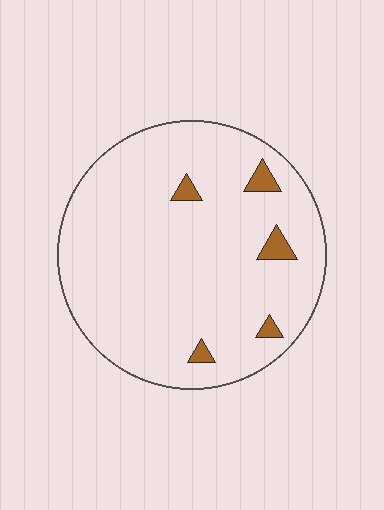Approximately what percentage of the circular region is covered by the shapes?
Approximately 5%.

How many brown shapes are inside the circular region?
5.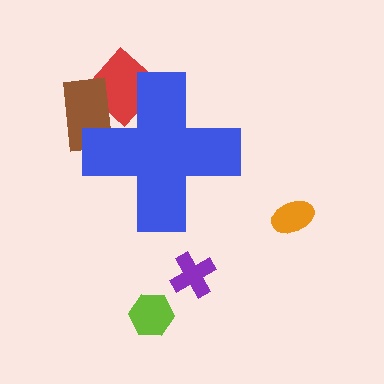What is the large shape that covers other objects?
A blue cross.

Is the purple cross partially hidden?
No, the purple cross is fully visible.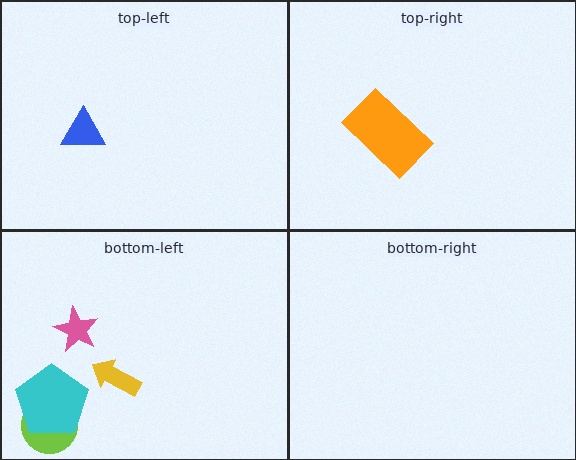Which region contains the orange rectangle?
The top-right region.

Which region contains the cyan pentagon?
The bottom-left region.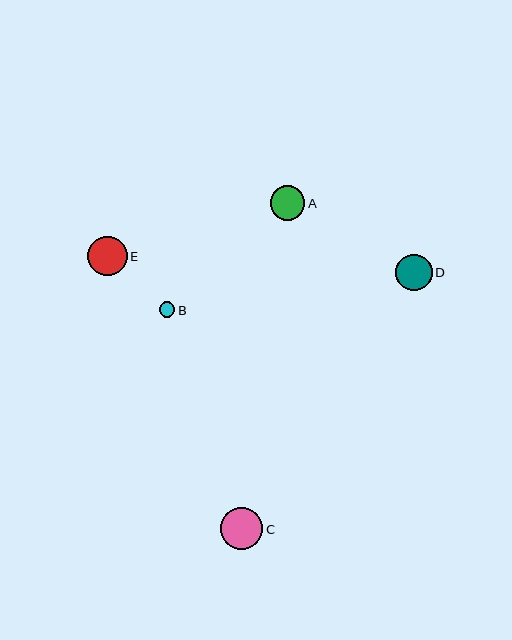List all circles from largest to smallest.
From largest to smallest: C, E, D, A, B.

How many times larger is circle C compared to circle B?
Circle C is approximately 2.7 times the size of circle B.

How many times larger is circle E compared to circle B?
Circle E is approximately 2.5 times the size of circle B.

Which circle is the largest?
Circle C is the largest with a size of approximately 43 pixels.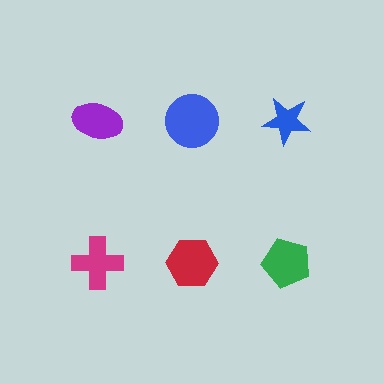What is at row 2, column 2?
A red hexagon.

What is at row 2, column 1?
A magenta cross.